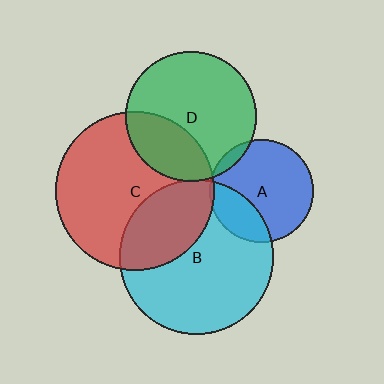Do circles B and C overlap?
Yes.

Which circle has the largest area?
Circle C (red).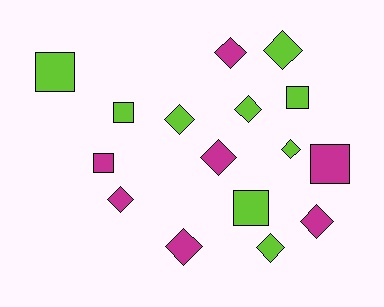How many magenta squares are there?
There are 2 magenta squares.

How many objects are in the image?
There are 16 objects.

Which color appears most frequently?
Lime, with 9 objects.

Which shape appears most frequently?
Diamond, with 10 objects.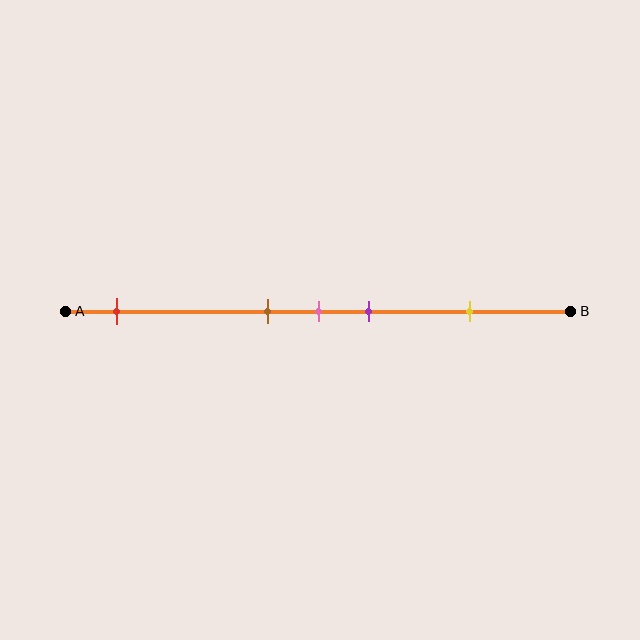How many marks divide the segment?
There are 5 marks dividing the segment.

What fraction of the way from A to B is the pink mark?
The pink mark is approximately 50% (0.5) of the way from A to B.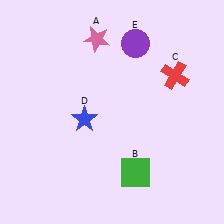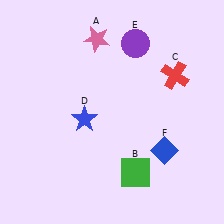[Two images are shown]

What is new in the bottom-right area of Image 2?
A blue diamond (F) was added in the bottom-right area of Image 2.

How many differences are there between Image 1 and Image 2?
There is 1 difference between the two images.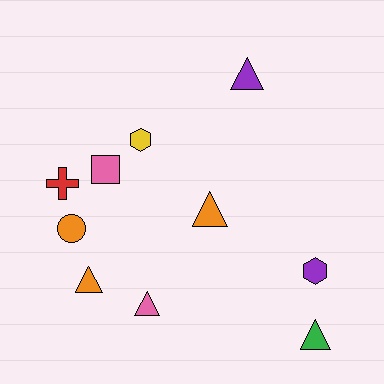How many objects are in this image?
There are 10 objects.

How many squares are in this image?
There is 1 square.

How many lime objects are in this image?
There are no lime objects.